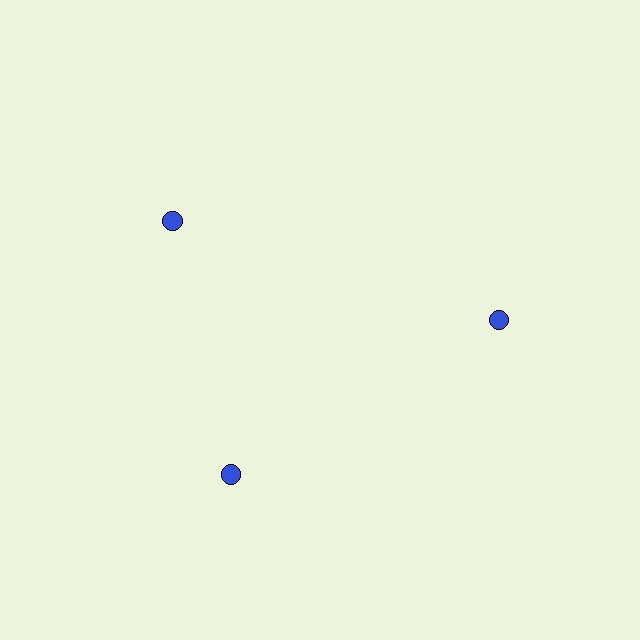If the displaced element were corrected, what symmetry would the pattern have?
It would have 3-fold rotational symmetry — the pattern would map onto itself every 120 degrees.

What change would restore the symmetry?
The symmetry would be restored by rotating it back into even spacing with its neighbors so that all 3 circles sit at equal angles and equal distance from the center.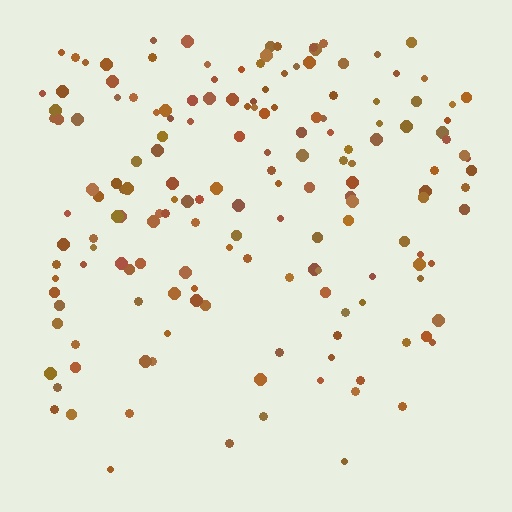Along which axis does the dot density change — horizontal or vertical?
Vertical.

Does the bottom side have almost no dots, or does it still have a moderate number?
Still a moderate number, just noticeably fewer than the top.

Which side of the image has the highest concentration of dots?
The top.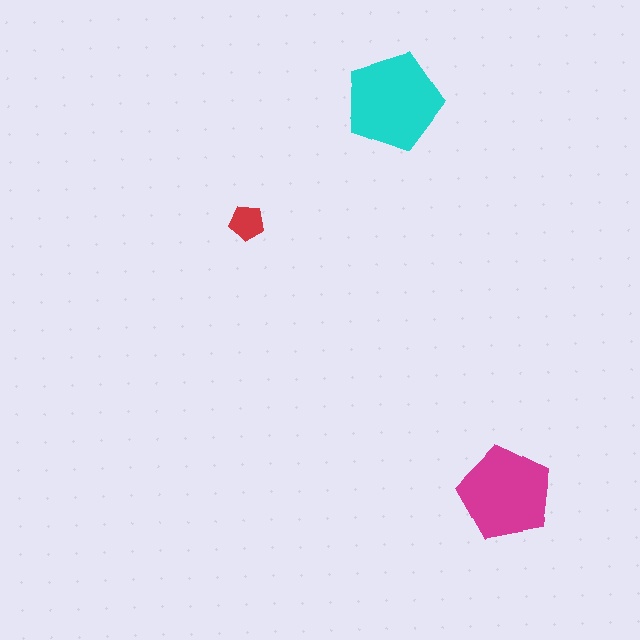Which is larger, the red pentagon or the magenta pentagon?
The magenta one.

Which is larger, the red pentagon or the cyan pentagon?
The cyan one.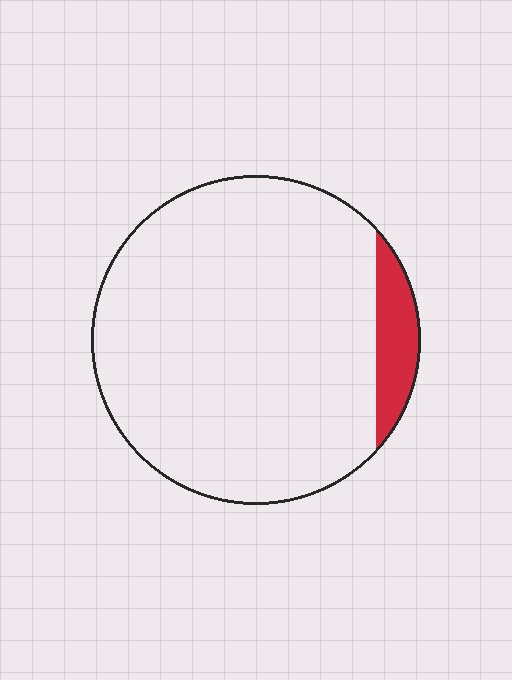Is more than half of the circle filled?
No.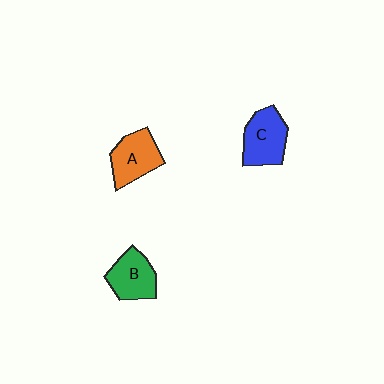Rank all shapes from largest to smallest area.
From largest to smallest: C (blue), A (orange), B (green).